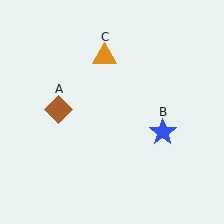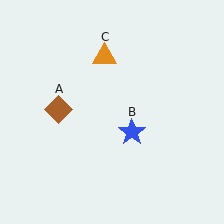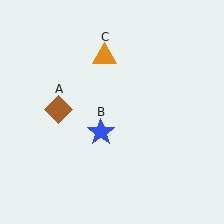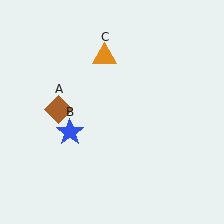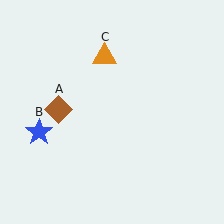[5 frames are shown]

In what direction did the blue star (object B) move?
The blue star (object B) moved left.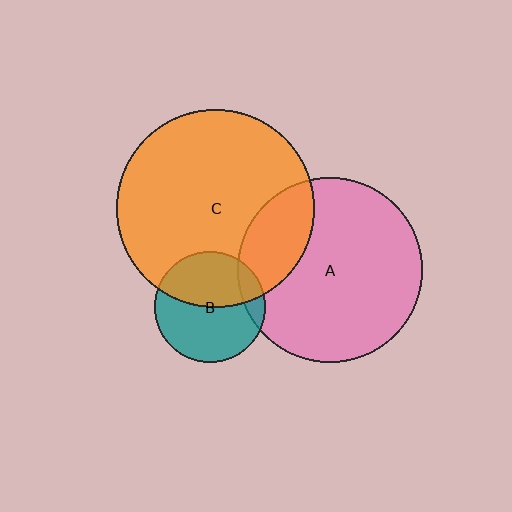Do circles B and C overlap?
Yes.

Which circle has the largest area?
Circle C (orange).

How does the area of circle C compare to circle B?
Approximately 3.2 times.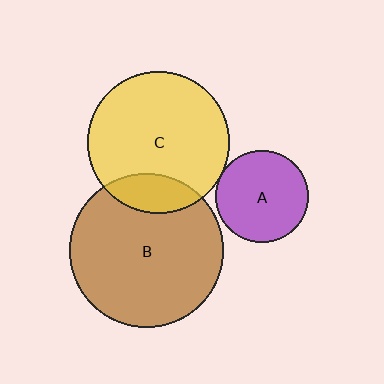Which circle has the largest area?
Circle B (brown).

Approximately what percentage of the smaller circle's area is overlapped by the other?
Approximately 15%.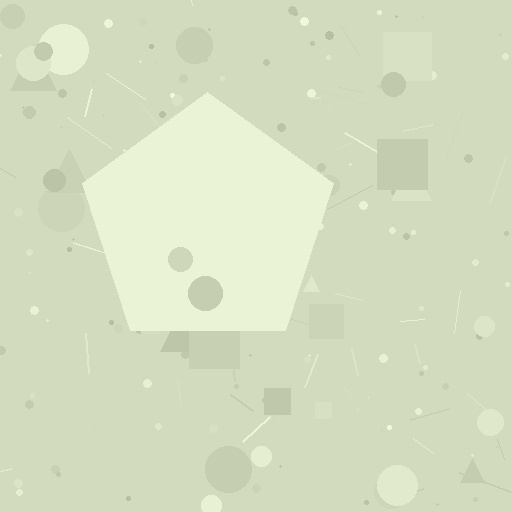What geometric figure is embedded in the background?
A pentagon is embedded in the background.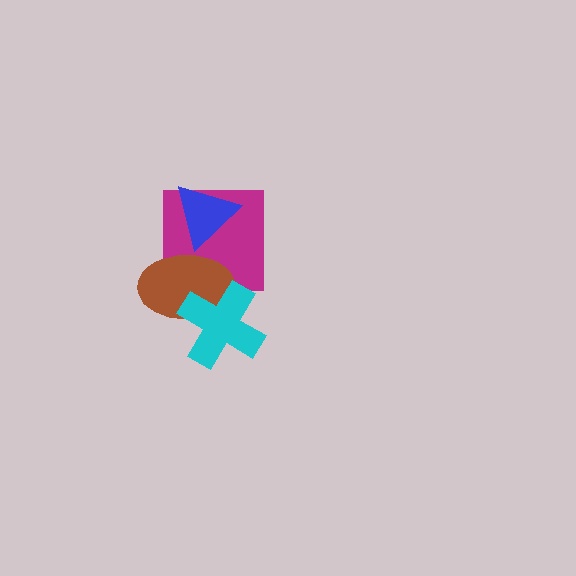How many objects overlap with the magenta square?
3 objects overlap with the magenta square.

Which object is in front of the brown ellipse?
The cyan cross is in front of the brown ellipse.